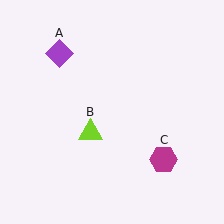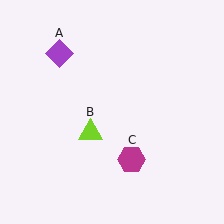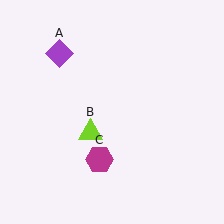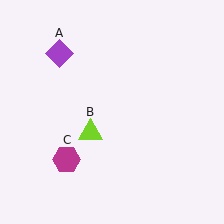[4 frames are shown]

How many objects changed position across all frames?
1 object changed position: magenta hexagon (object C).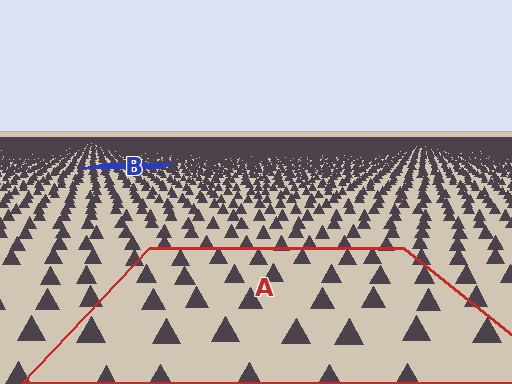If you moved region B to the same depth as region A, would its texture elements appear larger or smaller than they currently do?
They would appear larger. At a closer depth, the same texture elements are projected at a bigger on-screen size.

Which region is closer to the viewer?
Region A is closer. The texture elements there are larger and more spread out.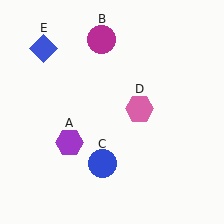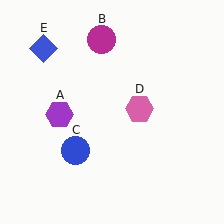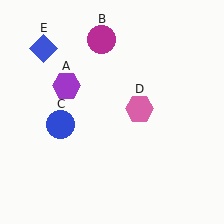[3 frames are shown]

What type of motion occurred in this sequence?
The purple hexagon (object A), blue circle (object C) rotated clockwise around the center of the scene.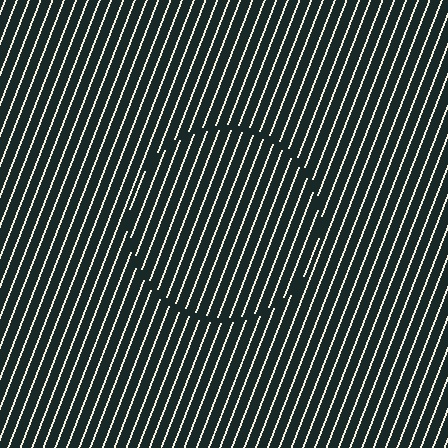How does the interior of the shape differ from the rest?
The interior of the shape contains the same grating, shifted by half a period — the contour is defined by the phase discontinuity where line-ends from the inner and outer gratings abut.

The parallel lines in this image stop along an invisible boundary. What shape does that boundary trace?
An illusory circle. The interior of the shape contains the same grating, shifted by half a period — the contour is defined by the phase discontinuity where line-ends from the inner and outer gratings abut.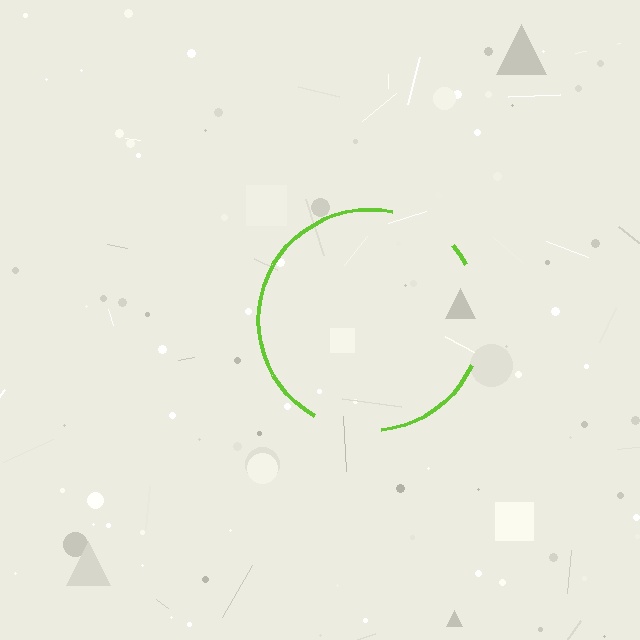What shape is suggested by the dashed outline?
The dashed outline suggests a circle.